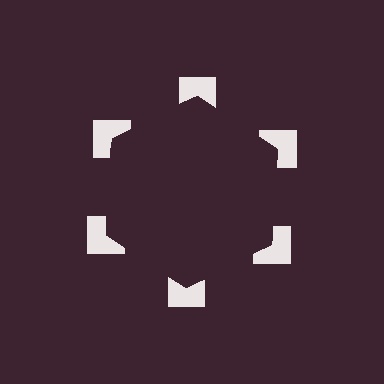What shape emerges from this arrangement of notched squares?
An illusory hexagon — its edges are inferred from the aligned wedge cuts in the notched squares, not physically drawn.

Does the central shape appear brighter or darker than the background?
It typically appears slightly darker than the background, even though no actual brightness change is drawn.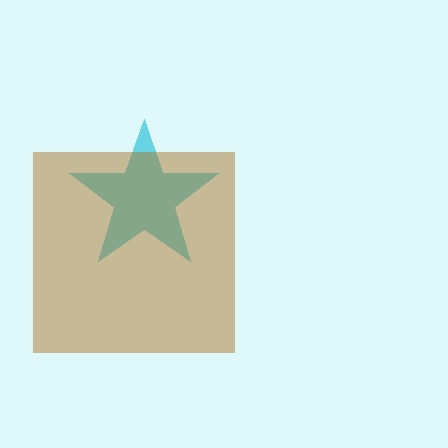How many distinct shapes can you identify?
There are 2 distinct shapes: a cyan star, a brown square.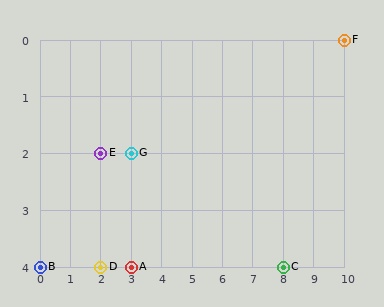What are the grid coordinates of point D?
Point D is at grid coordinates (2, 4).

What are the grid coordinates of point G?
Point G is at grid coordinates (3, 2).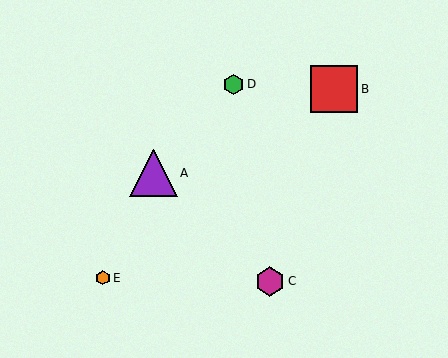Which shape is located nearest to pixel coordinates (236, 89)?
The green hexagon (labeled D) at (234, 85) is nearest to that location.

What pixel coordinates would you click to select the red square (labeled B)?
Click at (334, 89) to select the red square B.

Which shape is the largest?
The purple triangle (labeled A) is the largest.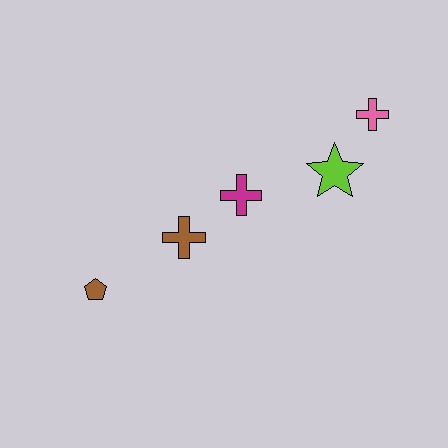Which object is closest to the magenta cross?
The brown cross is closest to the magenta cross.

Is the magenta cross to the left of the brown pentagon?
No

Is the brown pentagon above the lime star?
No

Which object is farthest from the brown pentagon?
The pink cross is farthest from the brown pentagon.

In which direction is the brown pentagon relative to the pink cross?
The brown pentagon is to the left of the pink cross.